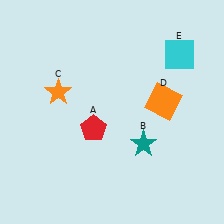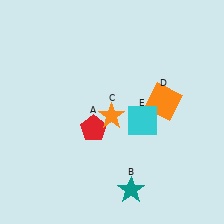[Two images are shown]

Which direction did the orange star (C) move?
The orange star (C) moved right.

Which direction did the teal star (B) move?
The teal star (B) moved down.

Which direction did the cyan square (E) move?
The cyan square (E) moved down.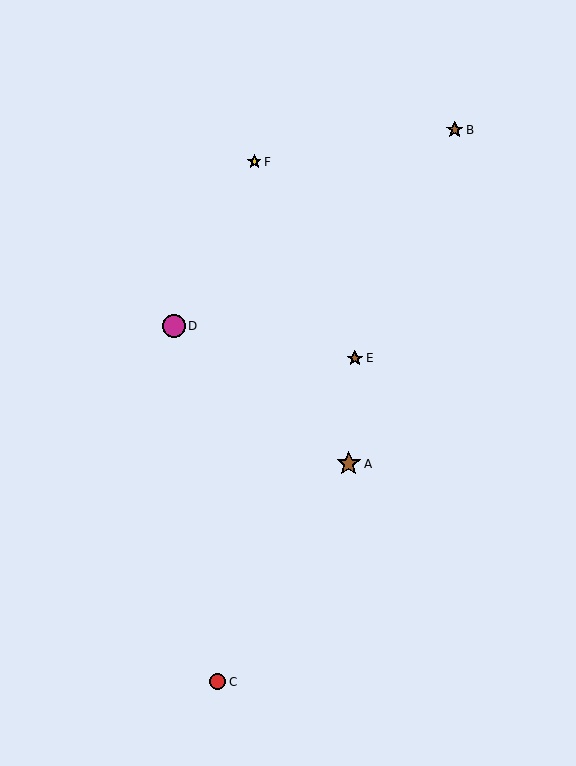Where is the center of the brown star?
The center of the brown star is at (455, 130).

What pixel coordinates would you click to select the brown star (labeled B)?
Click at (455, 130) to select the brown star B.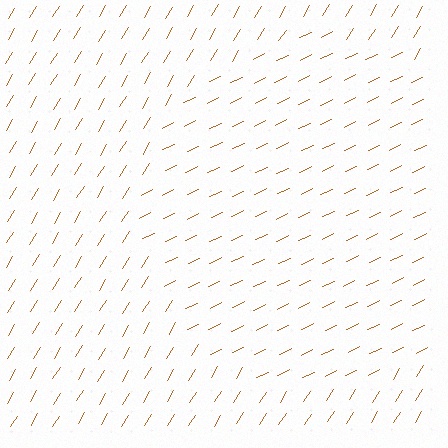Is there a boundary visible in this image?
Yes, there is a texture boundary formed by a change in line orientation.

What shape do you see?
I see a circle.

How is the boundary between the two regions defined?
The boundary is defined purely by a change in line orientation (approximately 33 degrees difference). All lines are the same color and thickness.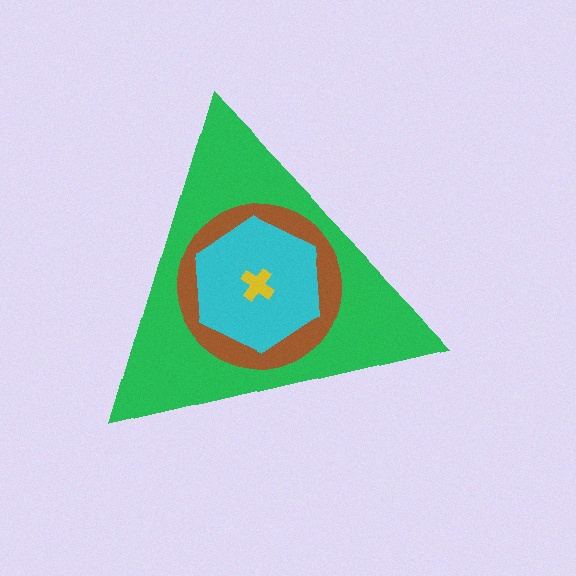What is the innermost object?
The yellow cross.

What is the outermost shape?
The green triangle.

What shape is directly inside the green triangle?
The brown circle.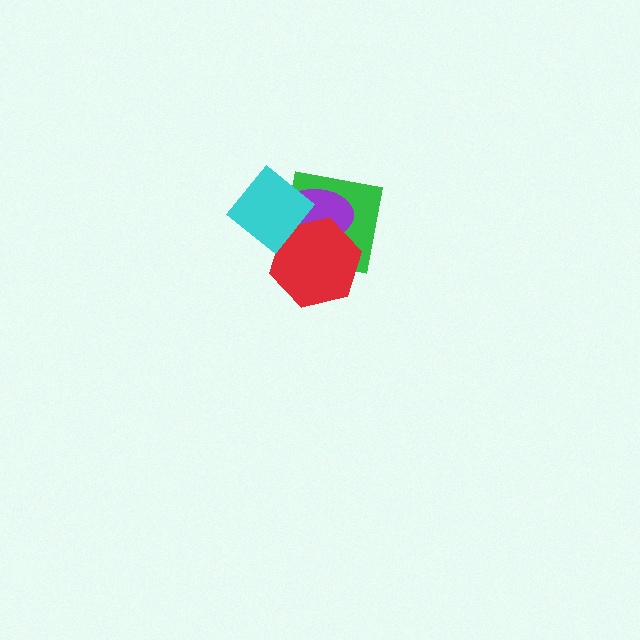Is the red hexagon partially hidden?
Yes, it is partially covered by another shape.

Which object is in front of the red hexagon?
The cyan diamond is in front of the red hexagon.